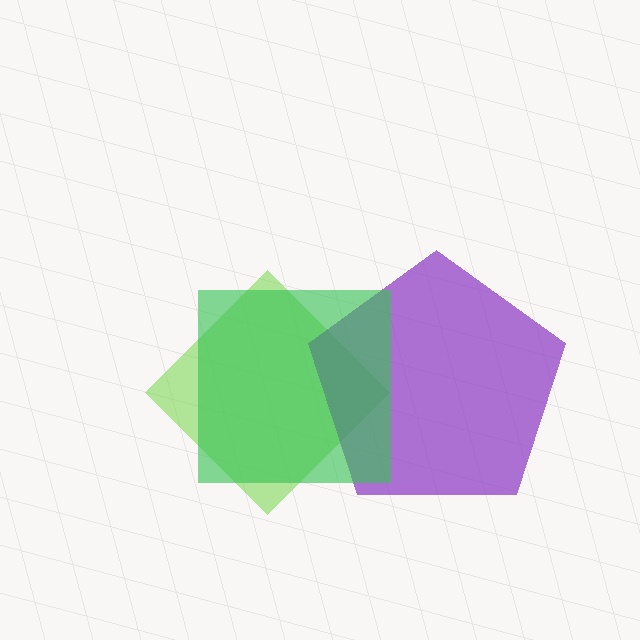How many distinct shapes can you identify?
There are 3 distinct shapes: a lime diamond, a purple pentagon, a green square.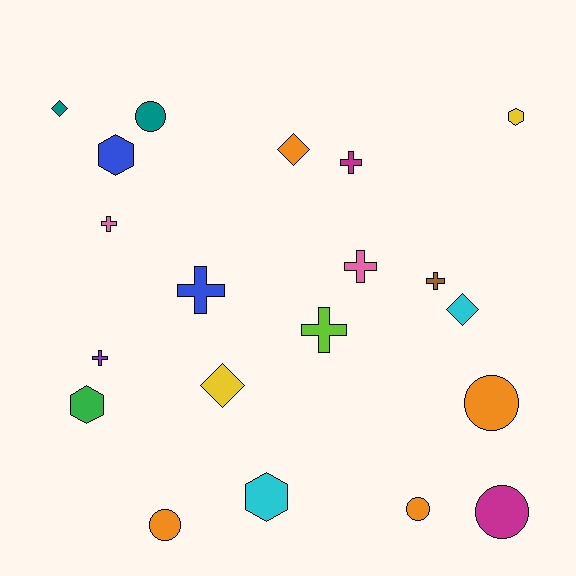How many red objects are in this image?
There are no red objects.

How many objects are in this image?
There are 20 objects.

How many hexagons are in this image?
There are 4 hexagons.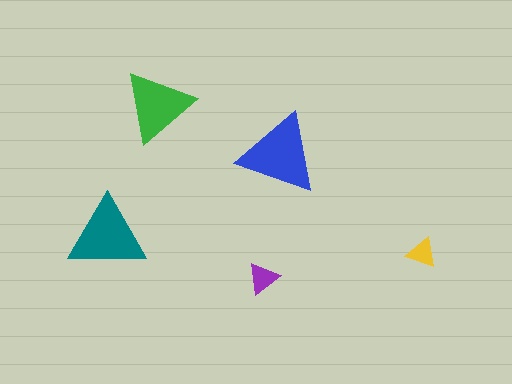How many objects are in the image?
There are 5 objects in the image.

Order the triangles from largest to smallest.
the blue one, the teal one, the green one, the purple one, the yellow one.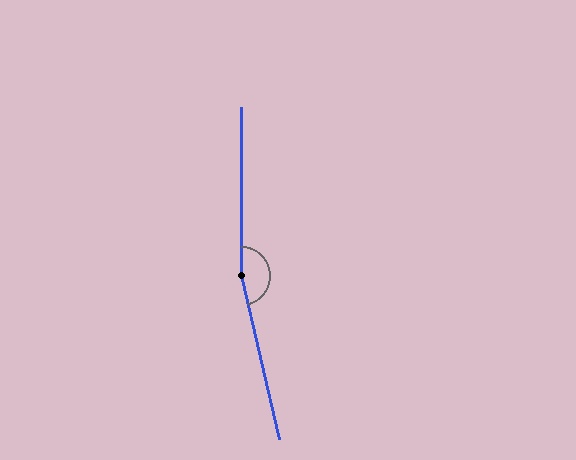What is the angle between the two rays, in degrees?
Approximately 167 degrees.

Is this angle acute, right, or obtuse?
It is obtuse.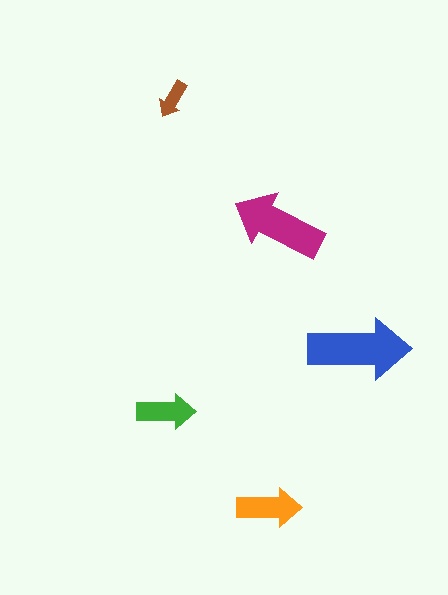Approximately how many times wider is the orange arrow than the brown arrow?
About 1.5 times wider.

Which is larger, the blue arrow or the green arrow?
The blue one.